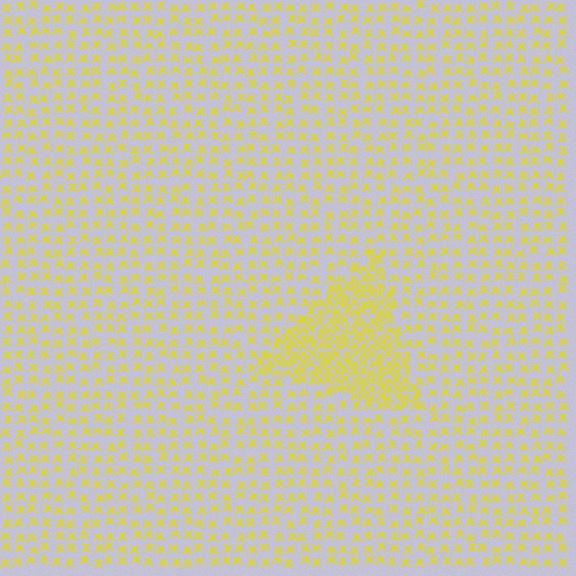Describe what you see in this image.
The image contains small yellow elements arranged at two different densities. A triangle-shaped region is visible where the elements are more densely packed than the surrounding area.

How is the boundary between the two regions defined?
The boundary is defined by a change in element density (approximately 2.3x ratio). All elements are the same color, size, and shape.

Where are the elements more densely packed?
The elements are more densely packed inside the triangle boundary.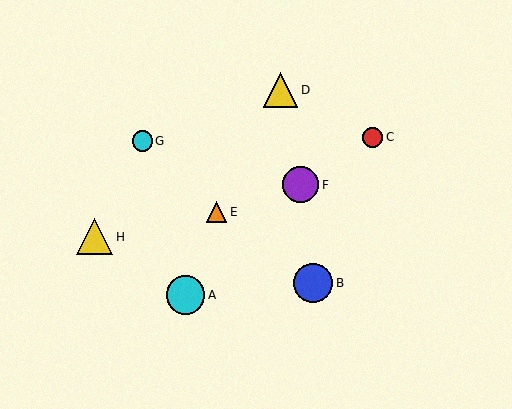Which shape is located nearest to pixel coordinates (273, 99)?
The yellow triangle (labeled D) at (281, 90) is nearest to that location.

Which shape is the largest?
The blue circle (labeled B) is the largest.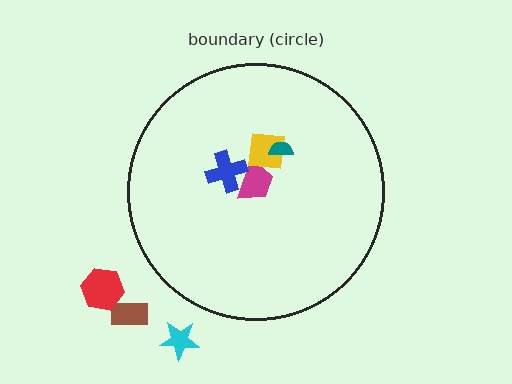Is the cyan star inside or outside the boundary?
Outside.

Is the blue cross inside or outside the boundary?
Inside.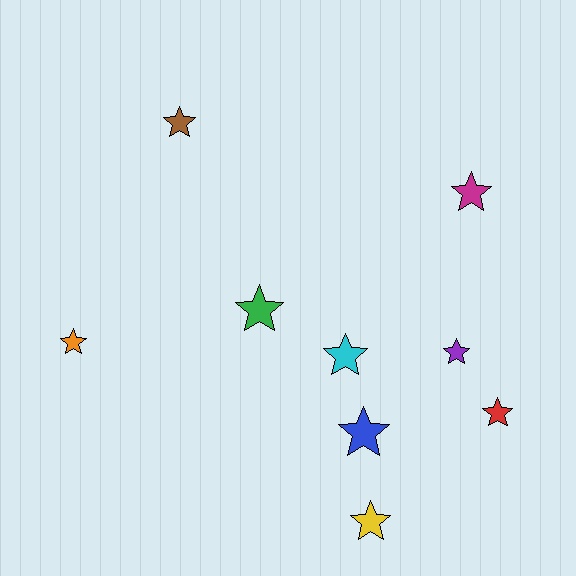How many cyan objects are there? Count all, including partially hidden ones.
There is 1 cyan object.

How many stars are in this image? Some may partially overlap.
There are 9 stars.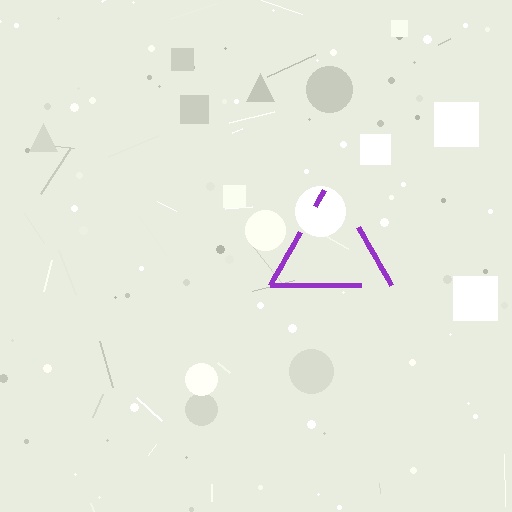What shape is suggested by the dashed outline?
The dashed outline suggests a triangle.